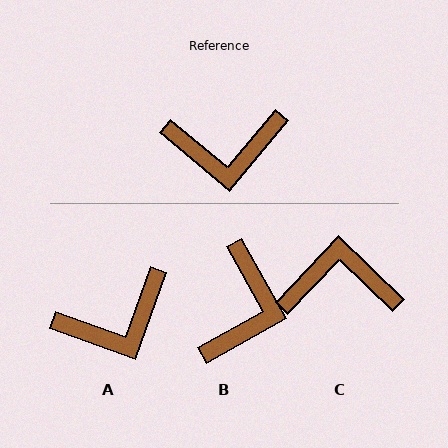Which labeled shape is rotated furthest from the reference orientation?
C, about 176 degrees away.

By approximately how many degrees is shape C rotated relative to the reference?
Approximately 176 degrees counter-clockwise.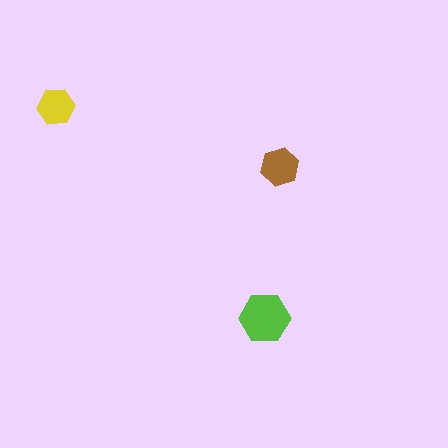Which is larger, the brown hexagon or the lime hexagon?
The lime one.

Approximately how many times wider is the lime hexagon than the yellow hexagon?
About 1.5 times wider.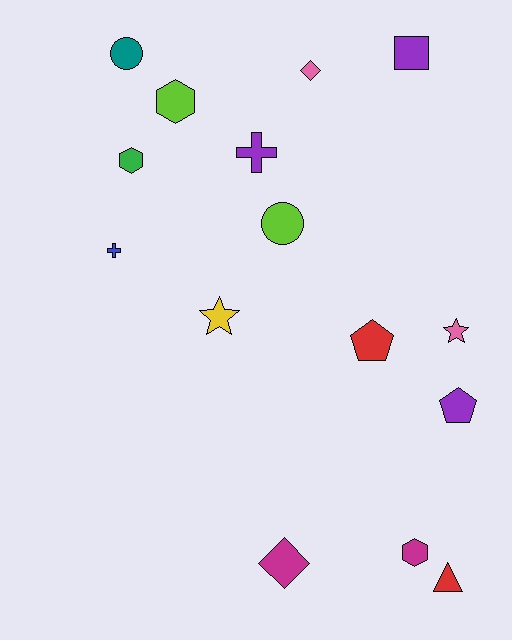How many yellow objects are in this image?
There is 1 yellow object.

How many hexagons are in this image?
There are 3 hexagons.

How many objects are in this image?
There are 15 objects.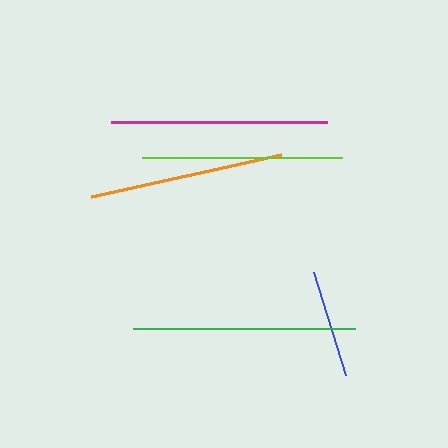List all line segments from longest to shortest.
From longest to shortest: green, magenta, lime, orange, blue.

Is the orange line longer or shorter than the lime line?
The lime line is longer than the orange line.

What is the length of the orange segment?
The orange segment is approximately 195 pixels long.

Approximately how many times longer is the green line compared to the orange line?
The green line is approximately 1.1 times the length of the orange line.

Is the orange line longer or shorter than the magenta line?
The magenta line is longer than the orange line.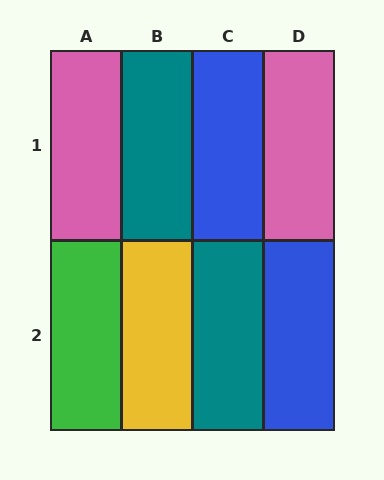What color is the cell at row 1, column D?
Pink.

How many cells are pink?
2 cells are pink.